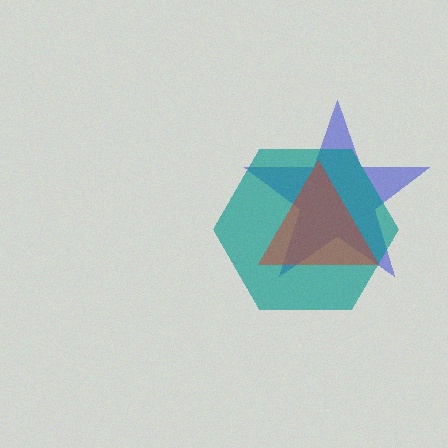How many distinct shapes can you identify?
There are 3 distinct shapes: a blue star, a teal hexagon, a red triangle.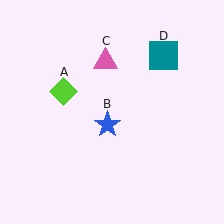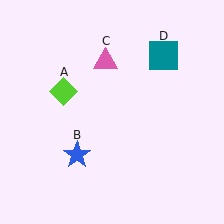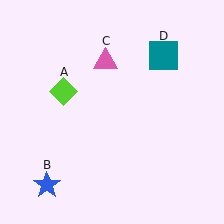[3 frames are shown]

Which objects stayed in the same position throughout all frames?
Lime diamond (object A) and pink triangle (object C) and teal square (object D) remained stationary.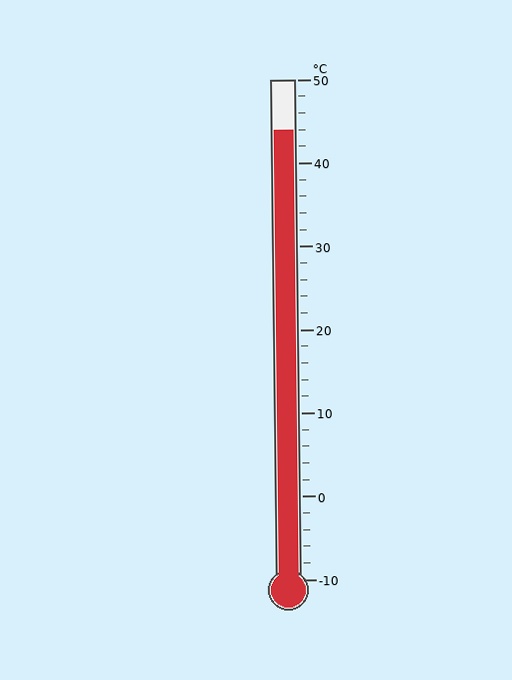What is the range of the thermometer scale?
The thermometer scale ranges from -10°C to 50°C.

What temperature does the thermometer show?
The thermometer shows approximately 44°C.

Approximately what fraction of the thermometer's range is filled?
The thermometer is filled to approximately 90% of its range.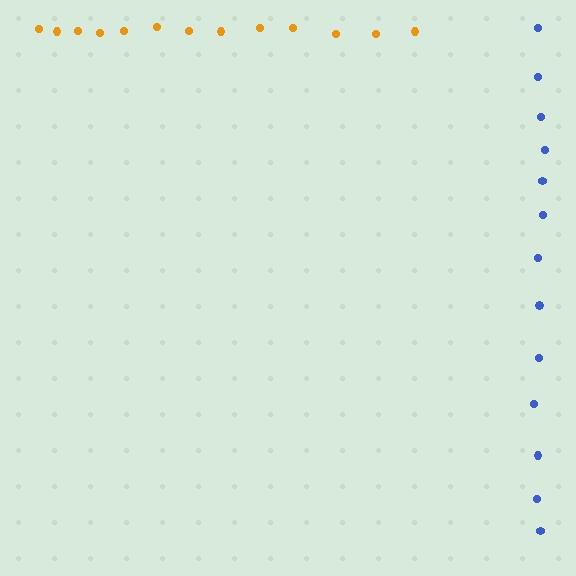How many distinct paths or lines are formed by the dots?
There are 2 distinct paths.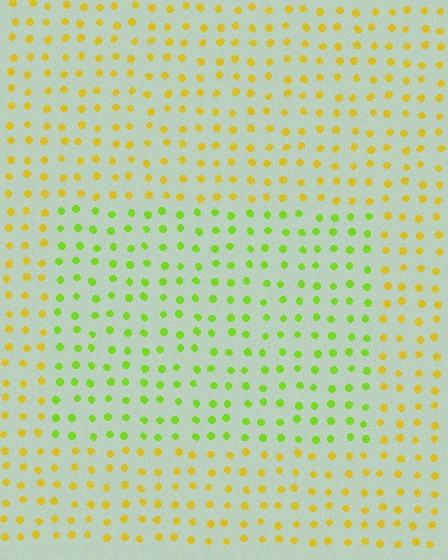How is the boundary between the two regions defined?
The boundary is defined purely by a slight shift in hue (about 42 degrees). Spacing, size, and orientation are identical on both sides.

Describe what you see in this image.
The image is filled with small yellow elements in a uniform arrangement. A rectangle-shaped region is visible where the elements are tinted to a slightly different hue, forming a subtle color boundary.